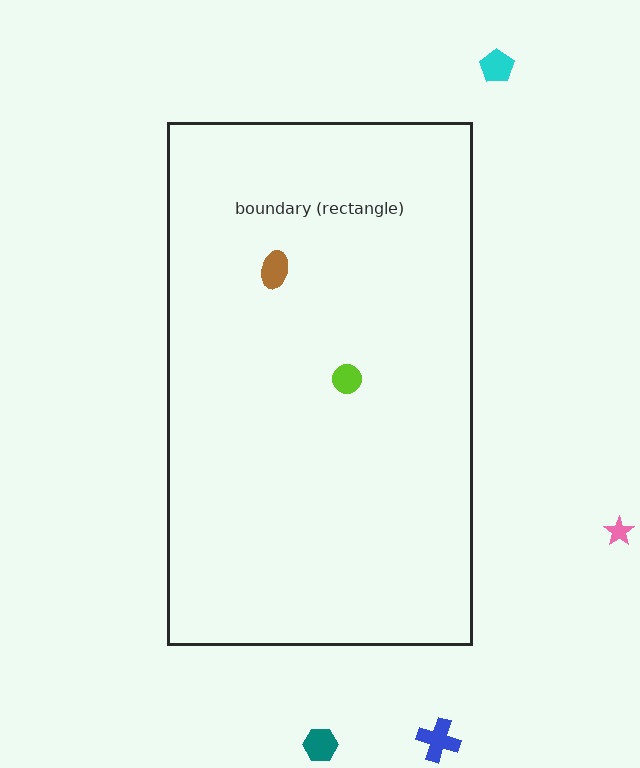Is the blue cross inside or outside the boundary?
Outside.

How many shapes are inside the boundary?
2 inside, 4 outside.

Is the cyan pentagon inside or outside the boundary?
Outside.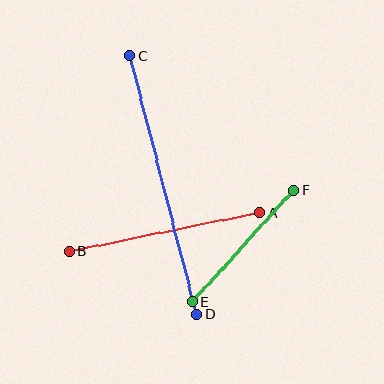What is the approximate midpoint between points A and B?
The midpoint is at approximately (164, 232) pixels.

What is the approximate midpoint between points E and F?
The midpoint is at approximately (243, 246) pixels.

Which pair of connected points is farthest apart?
Points C and D are farthest apart.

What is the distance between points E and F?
The distance is approximately 151 pixels.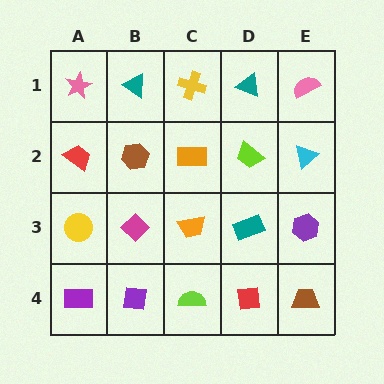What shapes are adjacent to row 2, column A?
A pink star (row 1, column A), a yellow circle (row 3, column A), a brown hexagon (row 2, column B).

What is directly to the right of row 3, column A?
A magenta diamond.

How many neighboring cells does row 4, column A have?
2.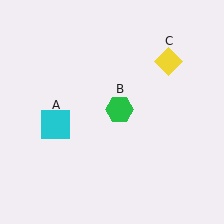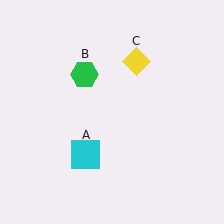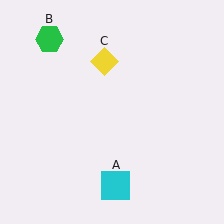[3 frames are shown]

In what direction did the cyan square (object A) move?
The cyan square (object A) moved down and to the right.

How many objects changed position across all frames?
3 objects changed position: cyan square (object A), green hexagon (object B), yellow diamond (object C).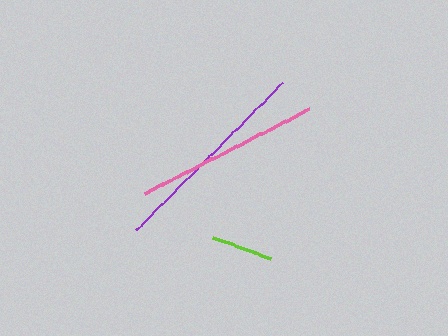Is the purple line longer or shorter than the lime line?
The purple line is longer than the lime line.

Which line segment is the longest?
The purple line is the longest at approximately 207 pixels.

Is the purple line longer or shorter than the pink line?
The purple line is longer than the pink line.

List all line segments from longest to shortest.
From longest to shortest: purple, pink, lime.